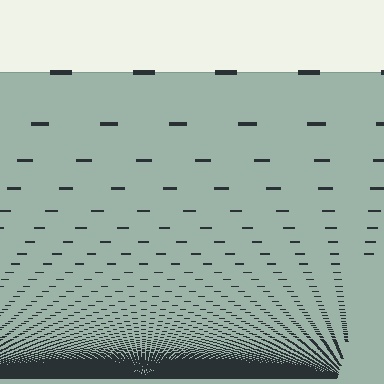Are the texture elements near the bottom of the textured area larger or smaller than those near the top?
Smaller. The gradient is inverted — elements near the bottom are smaller and denser.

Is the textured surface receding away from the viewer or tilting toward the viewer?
The surface appears to tilt toward the viewer. Texture elements get larger and sparser toward the top.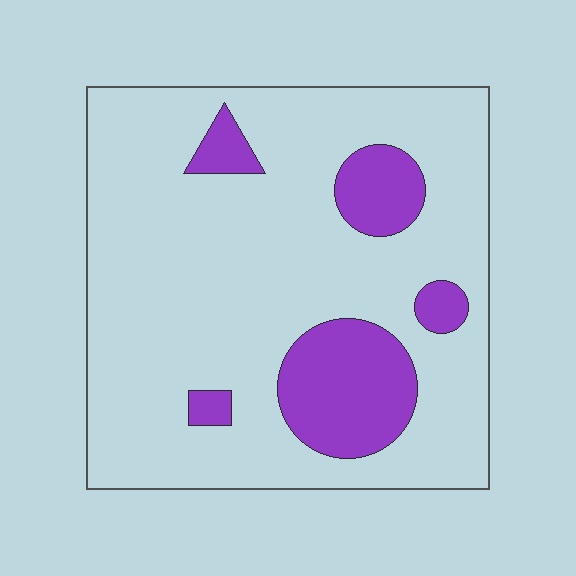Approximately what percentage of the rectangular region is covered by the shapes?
Approximately 20%.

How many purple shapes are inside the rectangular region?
5.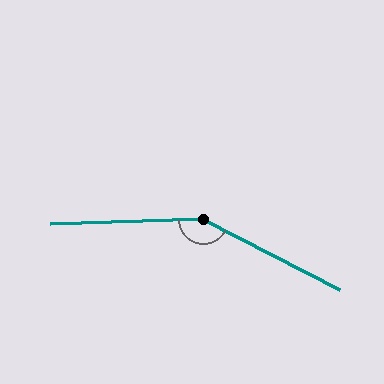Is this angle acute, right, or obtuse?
It is obtuse.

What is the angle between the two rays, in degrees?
Approximately 151 degrees.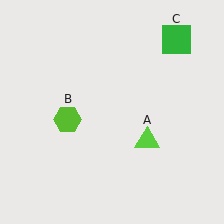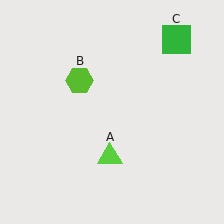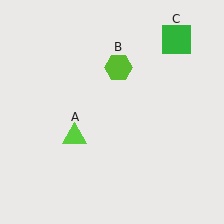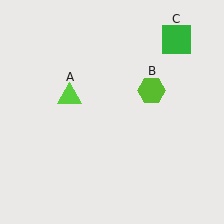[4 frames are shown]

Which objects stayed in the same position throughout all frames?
Green square (object C) remained stationary.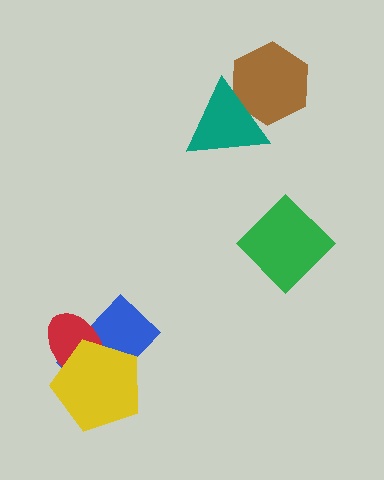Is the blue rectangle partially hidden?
Yes, it is partially covered by another shape.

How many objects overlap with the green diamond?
0 objects overlap with the green diamond.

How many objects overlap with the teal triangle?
1 object overlaps with the teal triangle.